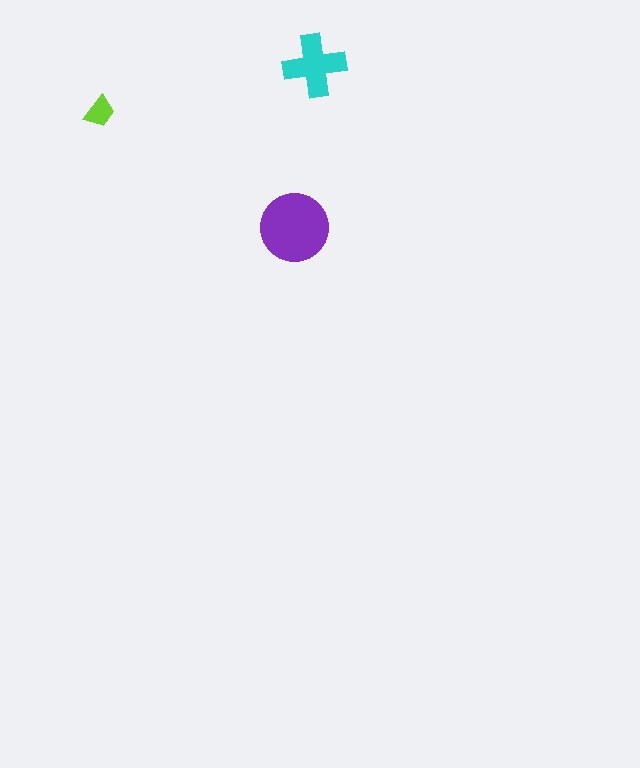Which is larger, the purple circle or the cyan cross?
The purple circle.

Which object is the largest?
The purple circle.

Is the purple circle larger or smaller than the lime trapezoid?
Larger.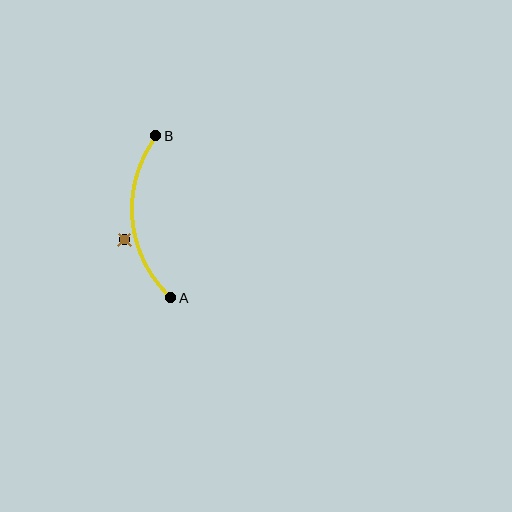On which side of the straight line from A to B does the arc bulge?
The arc bulges to the left of the straight line connecting A and B.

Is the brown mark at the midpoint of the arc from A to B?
No — the brown mark does not lie on the arc at all. It sits slightly outside the curve.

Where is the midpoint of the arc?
The arc midpoint is the point on the curve farthest from the straight line joining A and B. It sits to the left of that line.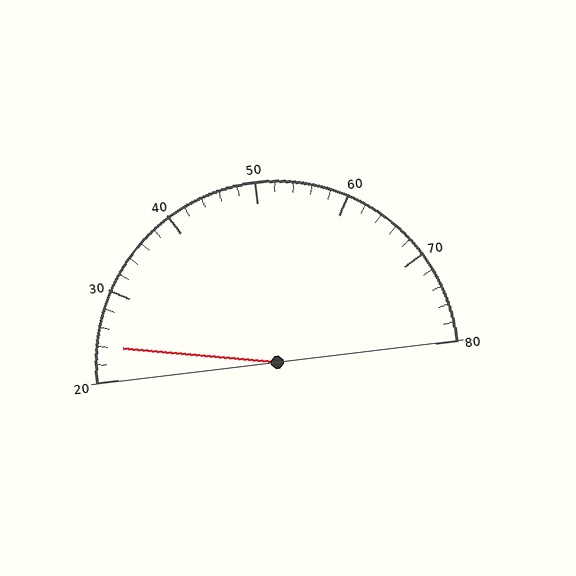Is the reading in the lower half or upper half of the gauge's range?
The reading is in the lower half of the range (20 to 80).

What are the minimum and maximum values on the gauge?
The gauge ranges from 20 to 80.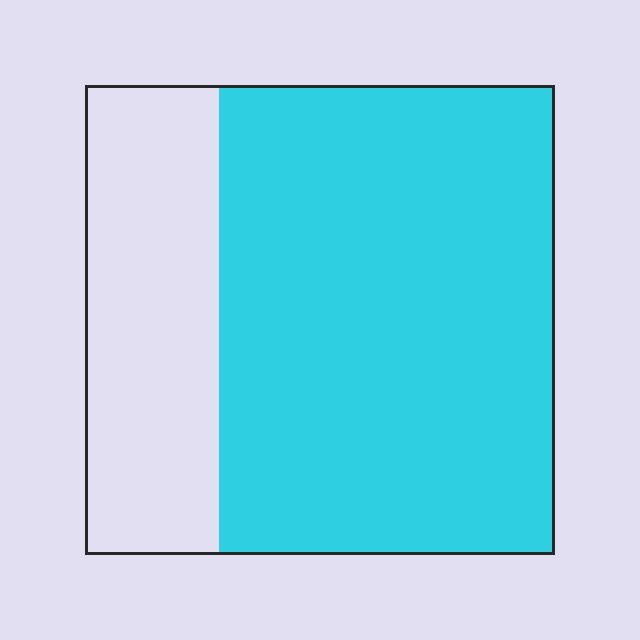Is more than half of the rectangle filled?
Yes.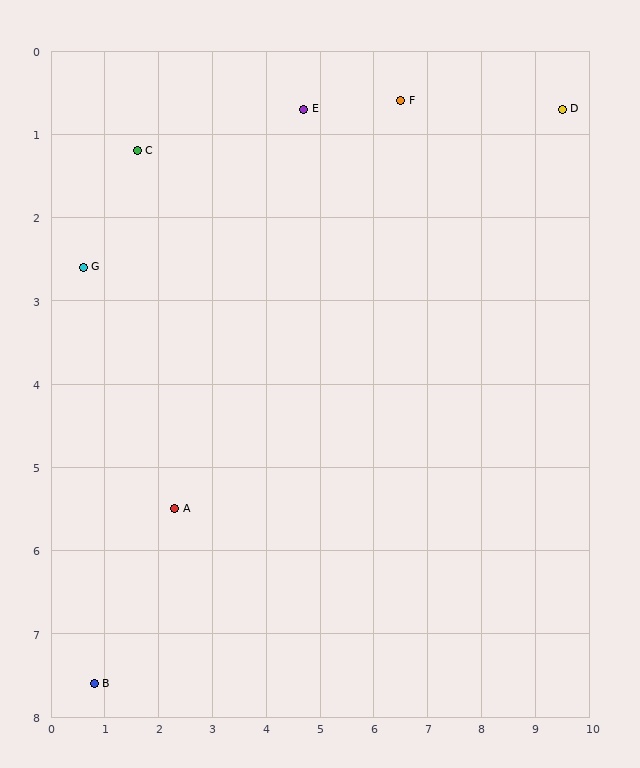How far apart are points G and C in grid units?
Points G and C are about 1.7 grid units apart.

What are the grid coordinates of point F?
Point F is at approximately (6.5, 0.6).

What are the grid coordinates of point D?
Point D is at approximately (9.5, 0.7).